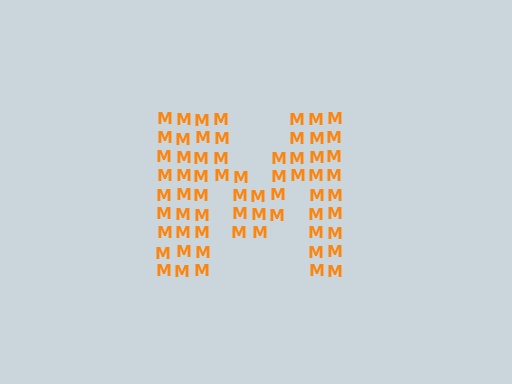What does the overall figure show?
The overall figure shows the letter M.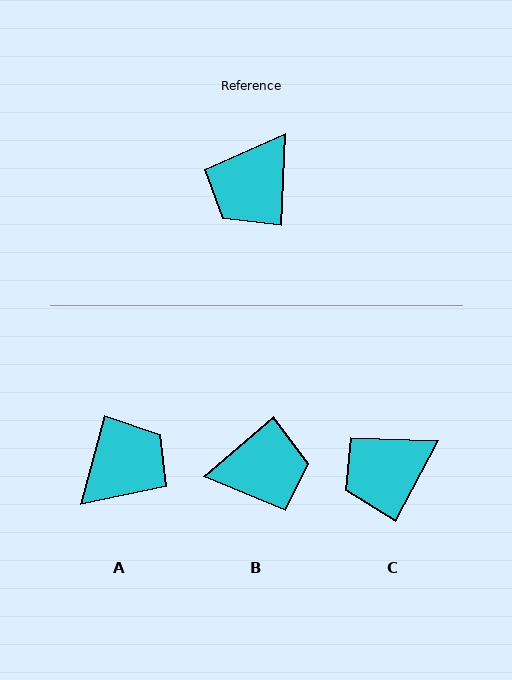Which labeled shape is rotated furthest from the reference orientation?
A, about 168 degrees away.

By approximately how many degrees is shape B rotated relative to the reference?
Approximately 134 degrees counter-clockwise.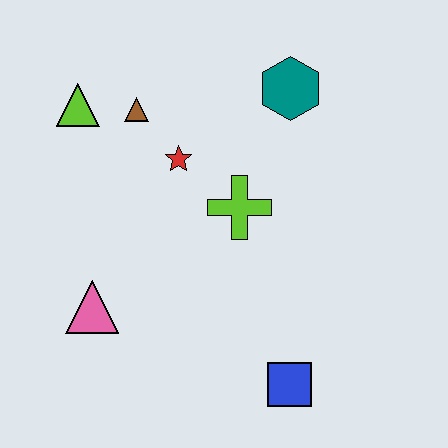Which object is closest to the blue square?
The lime cross is closest to the blue square.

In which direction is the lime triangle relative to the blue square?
The lime triangle is above the blue square.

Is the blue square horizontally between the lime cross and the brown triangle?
No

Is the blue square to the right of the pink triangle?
Yes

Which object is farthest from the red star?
The blue square is farthest from the red star.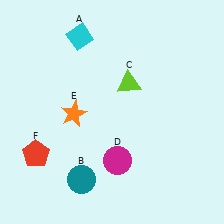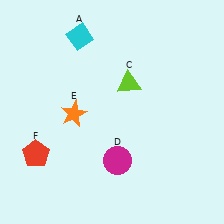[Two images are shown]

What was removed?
The teal circle (B) was removed in Image 2.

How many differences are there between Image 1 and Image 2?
There is 1 difference between the two images.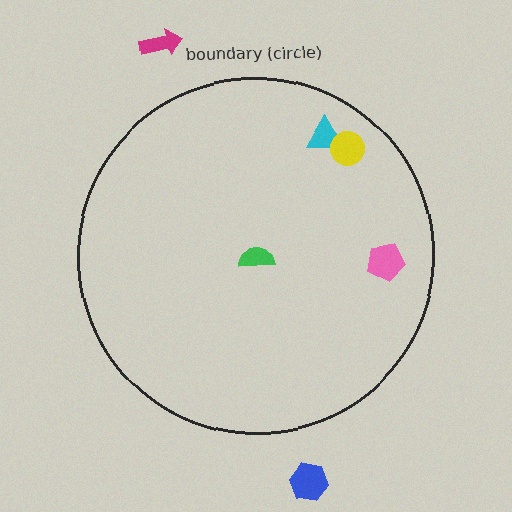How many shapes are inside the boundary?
4 inside, 2 outside.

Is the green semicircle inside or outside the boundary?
Inside.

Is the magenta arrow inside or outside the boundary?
Outside.